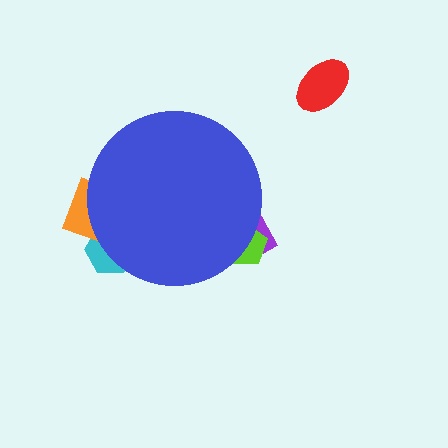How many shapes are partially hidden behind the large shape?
4 shapes are partially hidden.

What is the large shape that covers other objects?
A blue circle.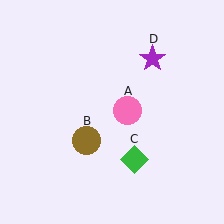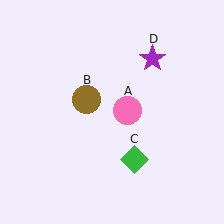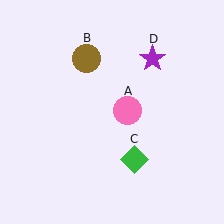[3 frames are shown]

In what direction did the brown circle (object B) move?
The brown circle (object B) moved up.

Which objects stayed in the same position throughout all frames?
Pink circle (object A) and green diamond (object C) and purple star (object D) remained stationary.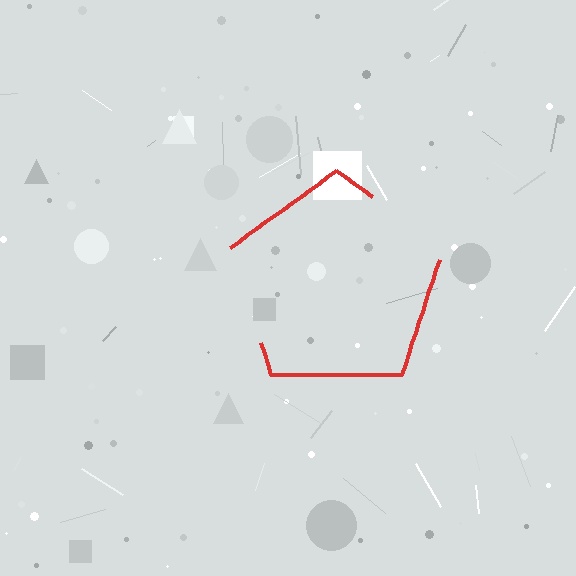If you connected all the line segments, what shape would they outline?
They would outline a pentagon.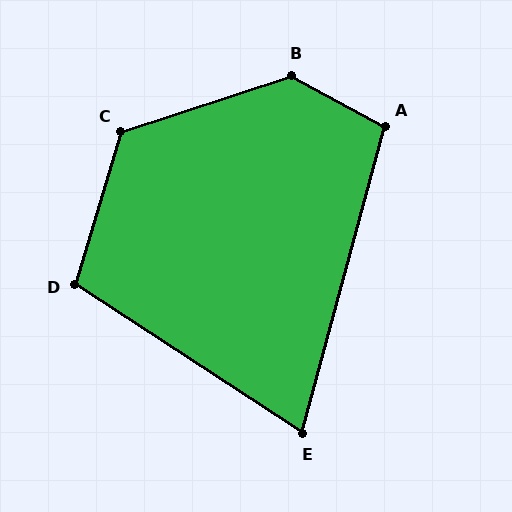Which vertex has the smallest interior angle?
E, at approximately 72 degrees.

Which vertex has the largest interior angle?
B, at approximately 134 degrees.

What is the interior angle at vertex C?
Approximately 125 degrees (obtuse).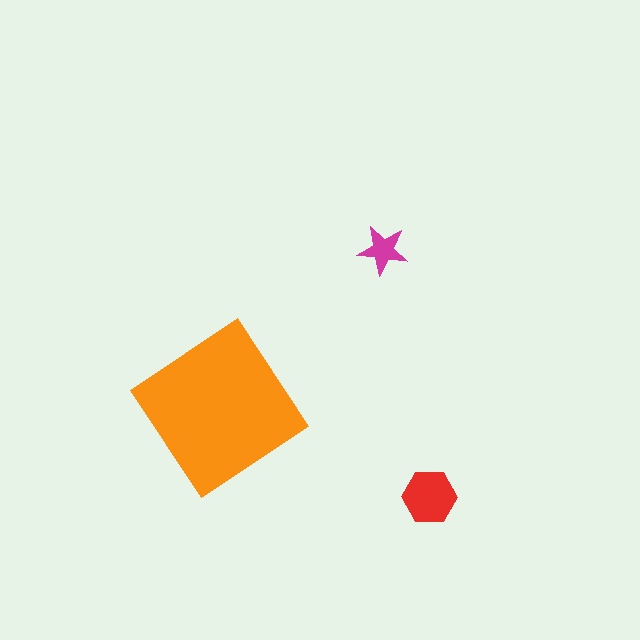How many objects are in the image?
There are 3 objects in the image.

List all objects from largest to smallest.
The orange diamond, the red hexagon, the magenta star.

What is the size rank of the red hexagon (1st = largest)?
2nd.